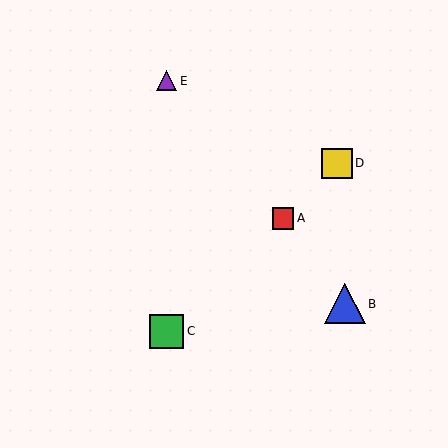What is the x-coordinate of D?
Object D is at x≈337.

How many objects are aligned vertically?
2 objects (C, E) are aligned vertically.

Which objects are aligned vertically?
Objects C, E are aligned vertically.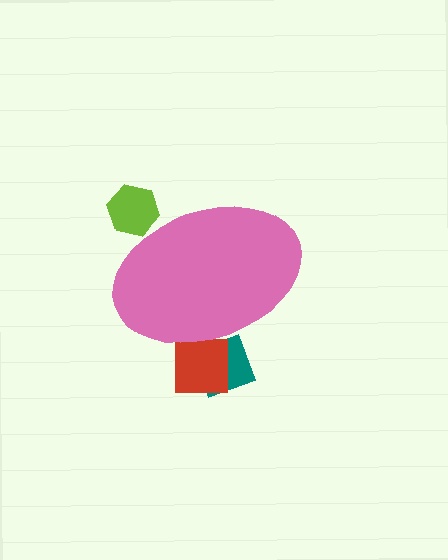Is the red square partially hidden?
Yes, the red square is partially hidden behind the pink ellipse.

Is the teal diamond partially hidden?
Yes, the teal diamond is partially hidden behind the pink ellipse.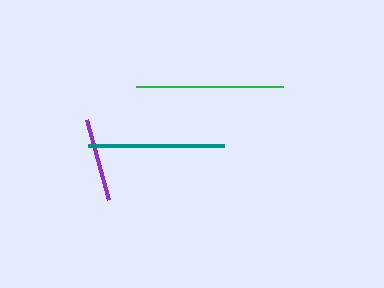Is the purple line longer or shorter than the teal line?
The teal line is longer than the purple line.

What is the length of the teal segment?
The teal segment is approximately 136 pixels long.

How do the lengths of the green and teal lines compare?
The green and teal lines are approximately the same length.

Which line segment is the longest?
The green line is the longest at approximately 147 pixels.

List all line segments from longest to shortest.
From longest to shortest: green, teal, purple.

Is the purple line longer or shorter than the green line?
The green line is longer than the purple line.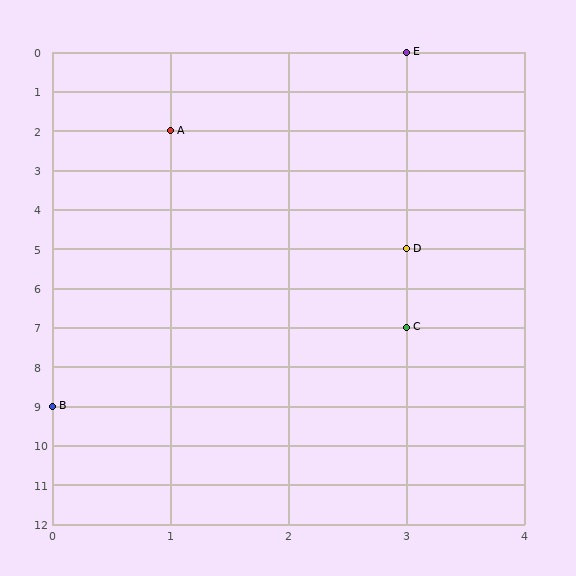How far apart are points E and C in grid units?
Points E and C are 7 rows apart.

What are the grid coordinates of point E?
Point E is at grid coordinates (3, 0).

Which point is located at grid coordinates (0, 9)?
Point B is at (0, 9).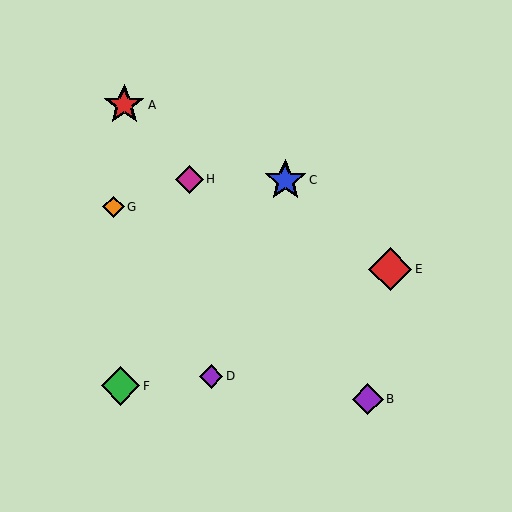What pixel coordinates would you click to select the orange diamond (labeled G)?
Click at (114, 207) to select the orange diamond G.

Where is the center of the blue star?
The center of the blue star is at (285, 180).